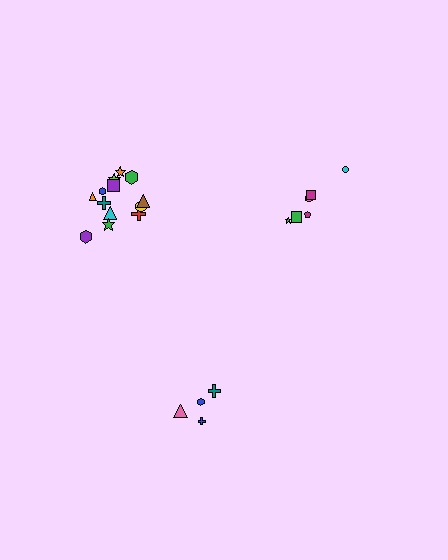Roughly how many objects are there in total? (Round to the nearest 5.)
Roughly 25 objects in total.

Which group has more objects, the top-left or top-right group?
The top-left group.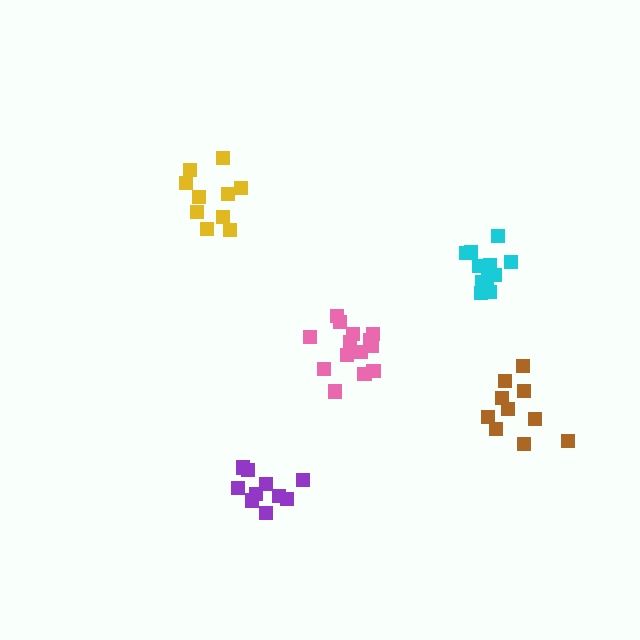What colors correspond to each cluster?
The clusters are colored: pink, cyan, brown, yellow, purple.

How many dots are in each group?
Group 1: 14 dots, Group 2: 12 dots, Group 3: 10 dots, Group 4: 10 dots, Group 5: 10 dots (56 total).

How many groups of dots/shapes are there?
There are 5 groups.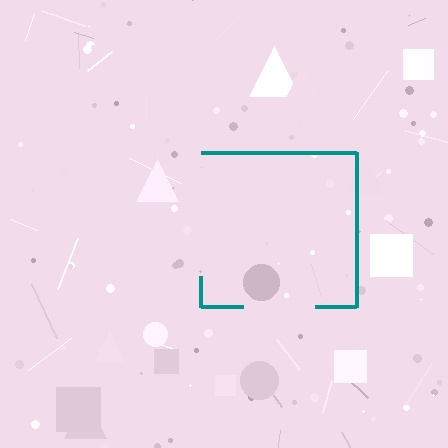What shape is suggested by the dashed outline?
The dashed outline suggests a square.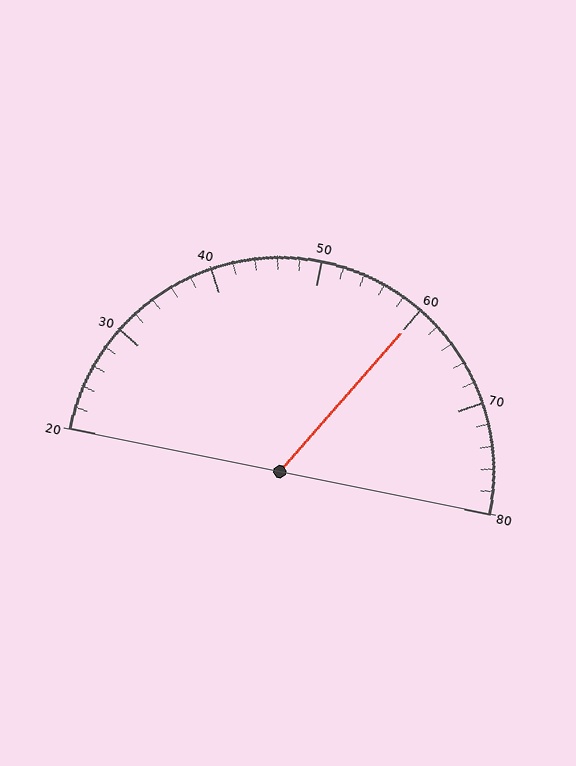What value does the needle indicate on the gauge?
The needle indicates approximately 60.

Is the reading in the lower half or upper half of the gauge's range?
The reading is in the upper half of the range (20 to 80).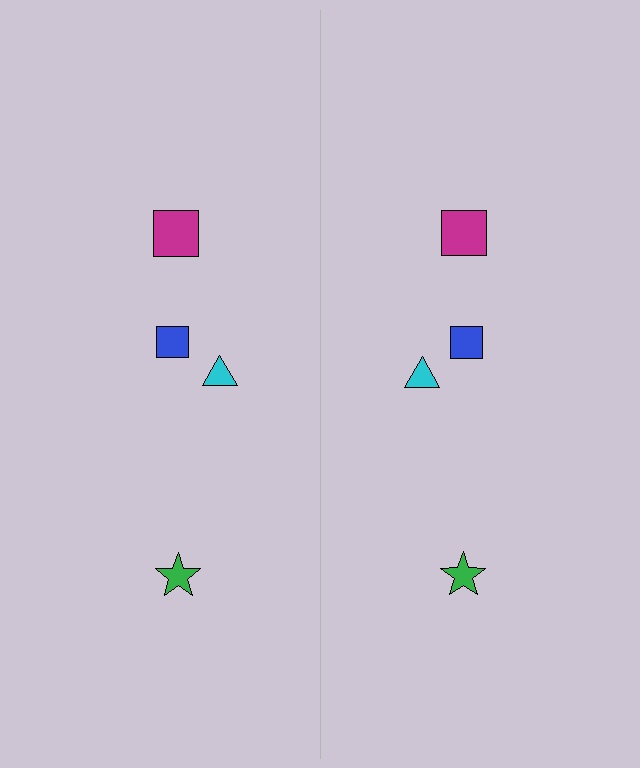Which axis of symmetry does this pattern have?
The pattern has a vertical axis of symmetry running through the center of the image.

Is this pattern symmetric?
Yes, this pattern has bilateral (reflection) symmetry.